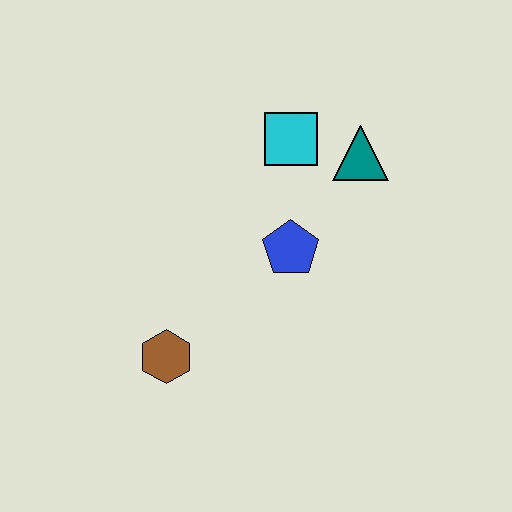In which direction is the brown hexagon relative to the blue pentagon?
The brown hexagon is to the left of the blue pentagon.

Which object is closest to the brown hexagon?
The blue pentagon is closest to the brown hexagon.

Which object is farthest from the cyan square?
The brown hexagon is farthest from the cyan square.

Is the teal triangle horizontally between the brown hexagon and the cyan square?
No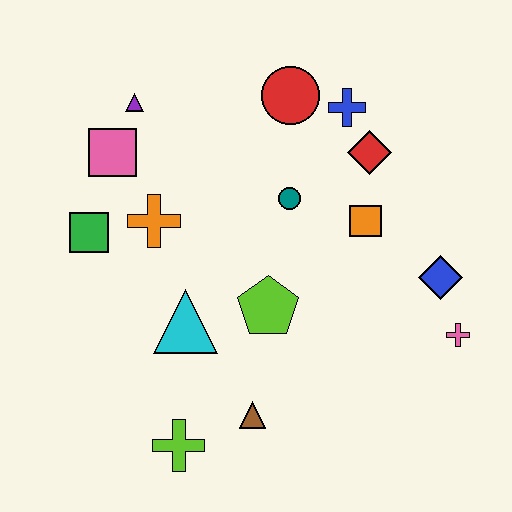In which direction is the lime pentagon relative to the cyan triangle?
The lime pentagon is to the right of the cyan triangle.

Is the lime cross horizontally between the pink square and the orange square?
Yes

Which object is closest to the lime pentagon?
The cyan triangle is closest to the lime pentagon.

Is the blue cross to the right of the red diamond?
No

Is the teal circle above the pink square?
No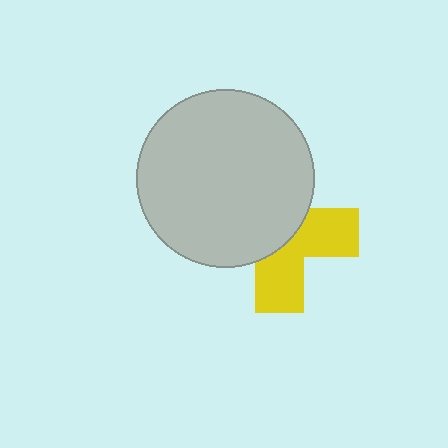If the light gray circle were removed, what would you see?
You would see the complete yellow cross.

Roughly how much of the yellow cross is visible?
A small part of it is visible (roughly 45%).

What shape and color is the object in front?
The object in front is a light gray circle.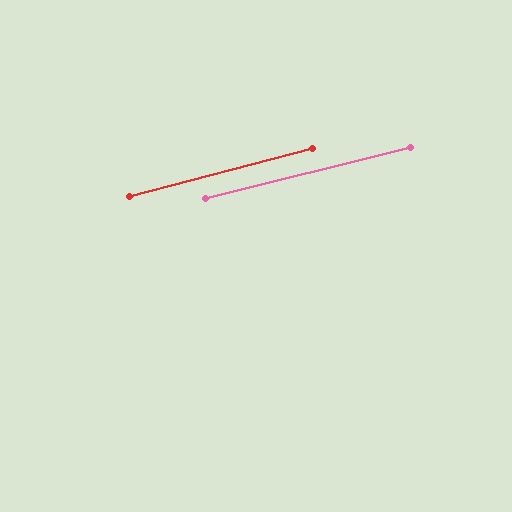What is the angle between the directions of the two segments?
Approximately 1 degree.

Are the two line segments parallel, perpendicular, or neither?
Parallel — their directions differ by only 0.7°.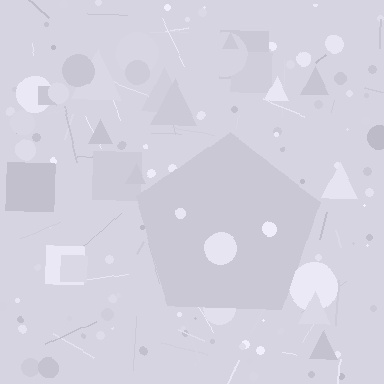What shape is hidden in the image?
A pentagon is hidden in the image.